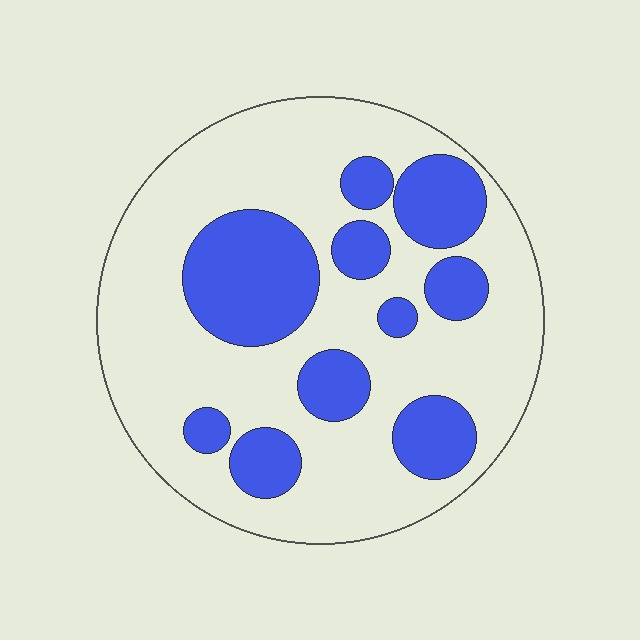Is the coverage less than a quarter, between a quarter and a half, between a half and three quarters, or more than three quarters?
Between a quarter and a half.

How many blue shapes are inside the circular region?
10.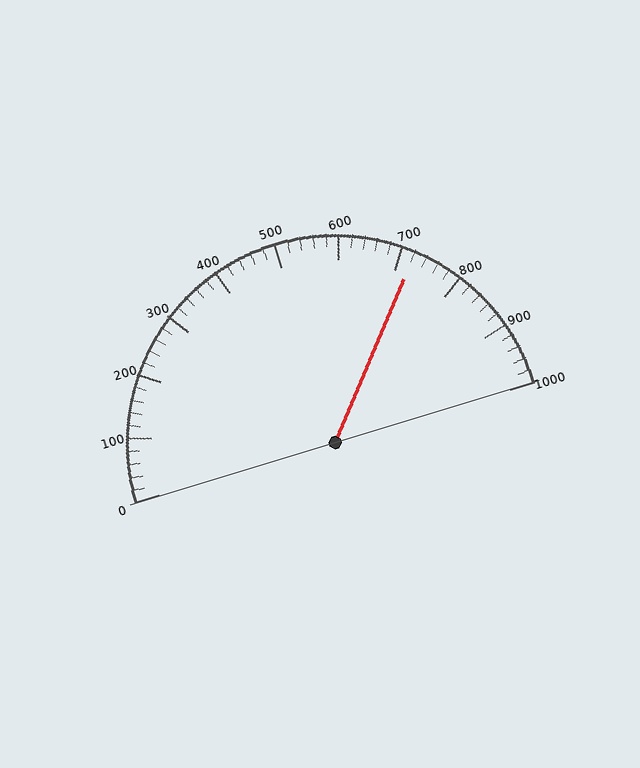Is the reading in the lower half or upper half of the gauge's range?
The reading is in the upper half of the range (0 to 1000).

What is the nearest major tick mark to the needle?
The nearest major tick mark is 700.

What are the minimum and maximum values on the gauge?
The gauge ranges from 0 to 1000.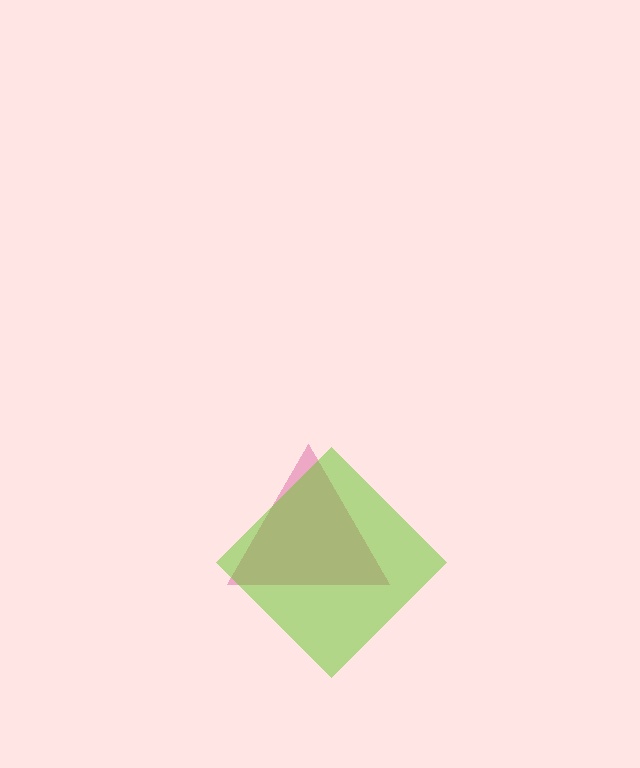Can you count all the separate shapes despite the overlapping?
Yes, there are 2 separate shapes.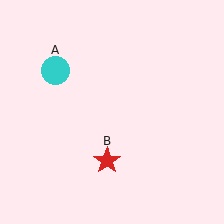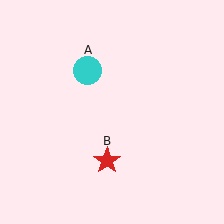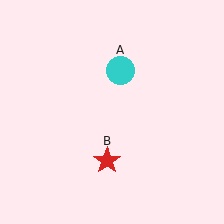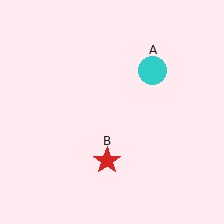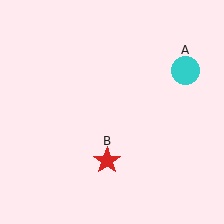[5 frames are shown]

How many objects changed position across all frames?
1 object changed position: cyan circle (object A).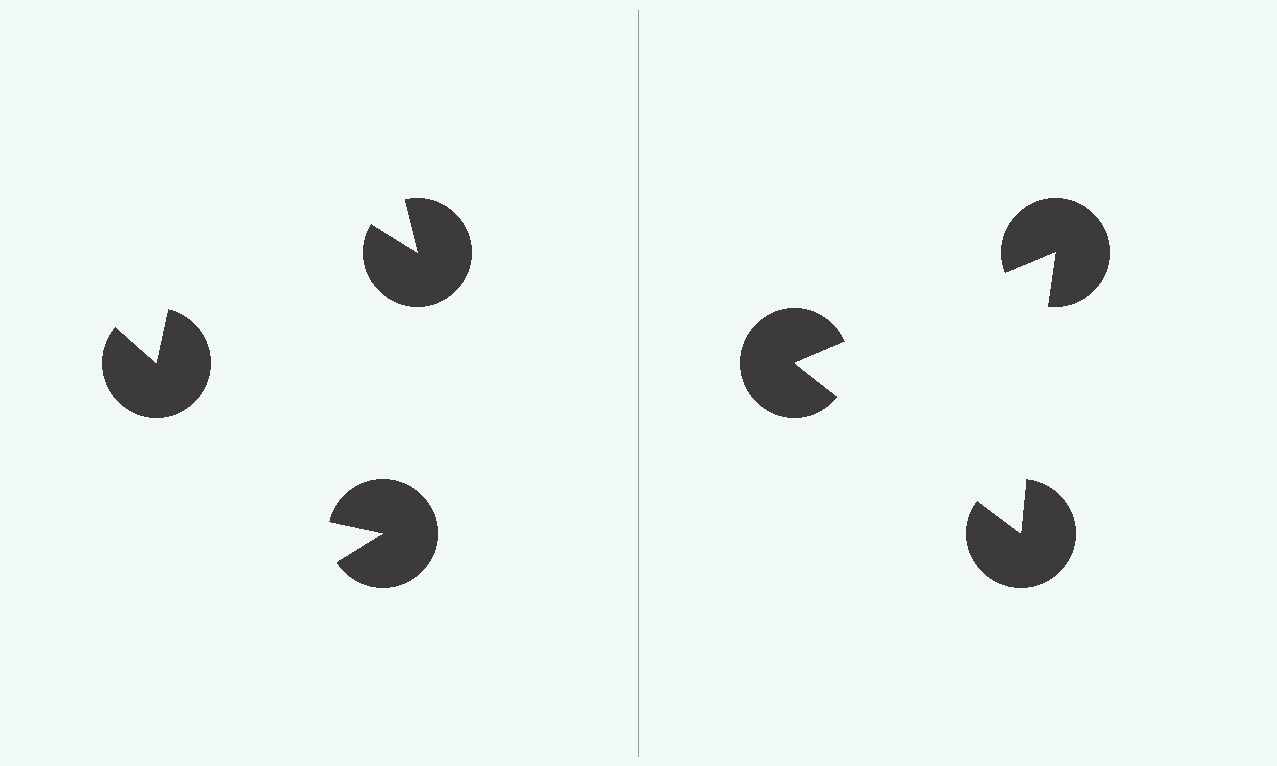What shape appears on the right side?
An illusory triangle.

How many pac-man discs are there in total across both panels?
6 — 3 on each side.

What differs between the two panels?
The pac-man discs are positioned identically on both sides; only the wedge orientations differ. On the right they align to a triangle; on the left they are misaligned.